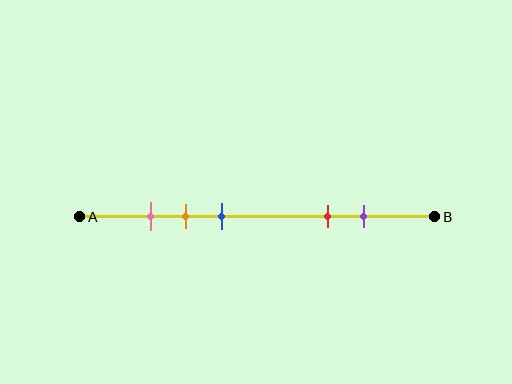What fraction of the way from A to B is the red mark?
The red mark is approximately 70% (0.7) of the way from A to B.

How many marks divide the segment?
There are 5 marks dividing the segment.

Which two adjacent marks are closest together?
The pink and orange marks are the closest adjacent pair.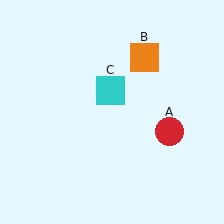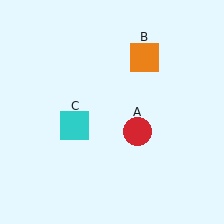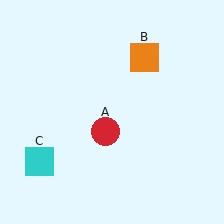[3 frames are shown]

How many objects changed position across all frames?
2 objects changed position: red circle (object A), cyan square (object C).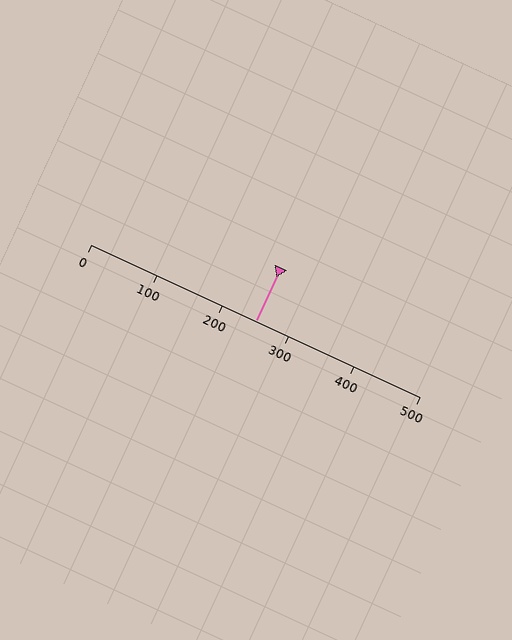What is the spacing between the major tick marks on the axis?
The major ticks are spaced 100 apart.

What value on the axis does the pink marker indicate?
The marker indicates approximately 250.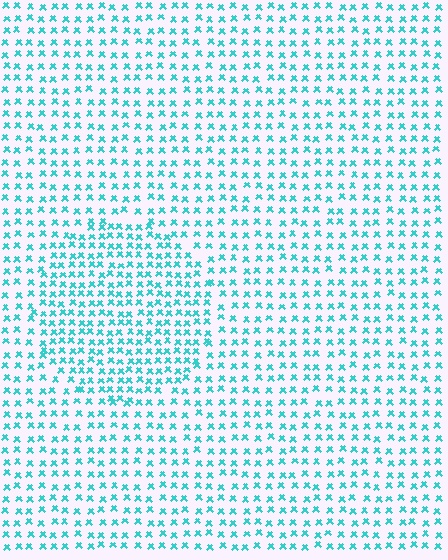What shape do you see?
I see a circle.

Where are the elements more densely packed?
The elements are more densely packed inside the circle boundary.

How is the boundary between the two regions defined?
The boundary is defined by a change in element density (approximately 1.6x ratio). All elements are the same color, size, and shape.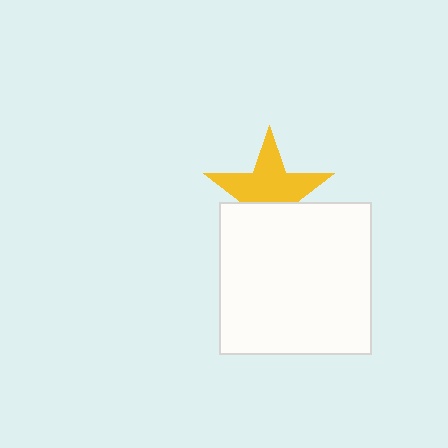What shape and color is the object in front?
The object in front is a white square.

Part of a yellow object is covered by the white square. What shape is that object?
It is a star.